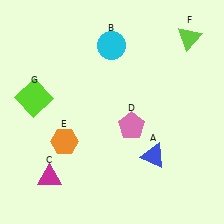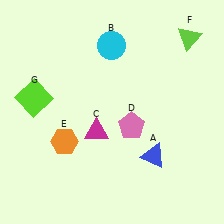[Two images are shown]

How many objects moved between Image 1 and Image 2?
1 object moved between the two images.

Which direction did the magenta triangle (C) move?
The magenta triangle (C) moved right.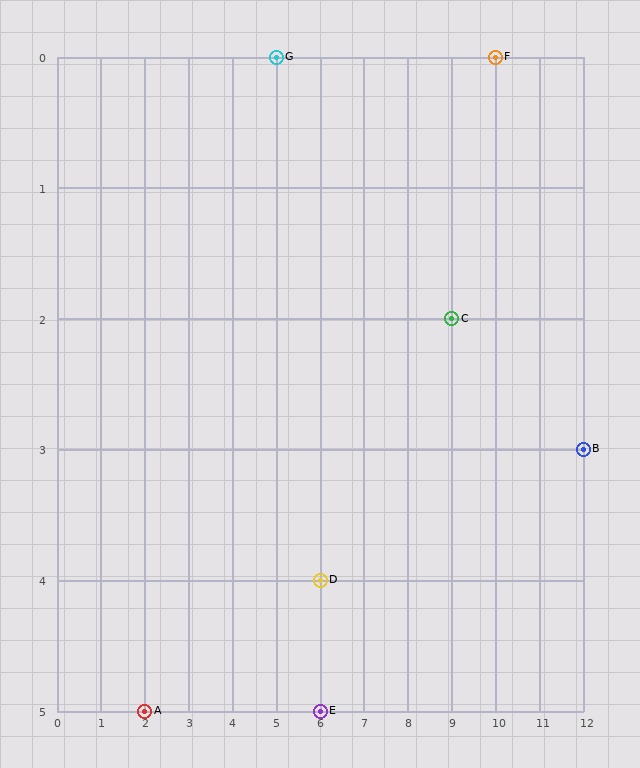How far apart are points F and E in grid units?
Points F and E are 4 columns and 5 rows apart (about 6.4 grid units diagonally).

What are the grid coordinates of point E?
Point E is at grid coordinates (6, 5).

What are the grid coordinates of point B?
Point B is at grid coordinates (12, 3).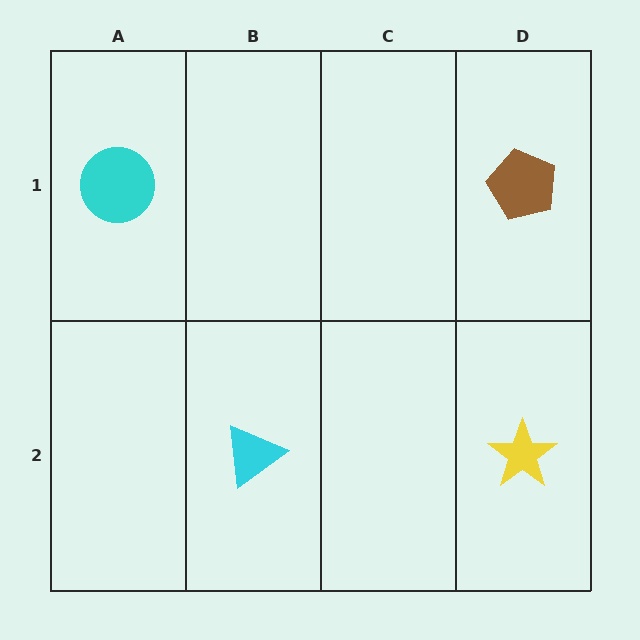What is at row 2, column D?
A yellow star.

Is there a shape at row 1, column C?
No, that cell is empty.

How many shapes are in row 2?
2 shapes.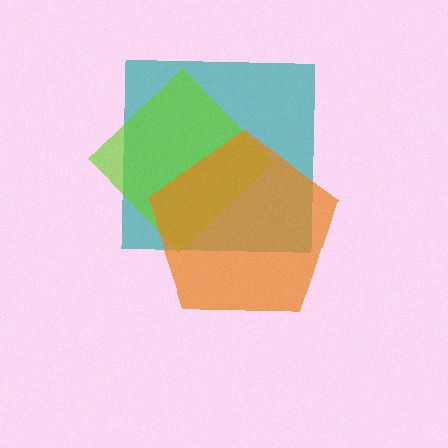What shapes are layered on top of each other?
The layered shapes are: a teal square, a lime diamond, an orange pentagon.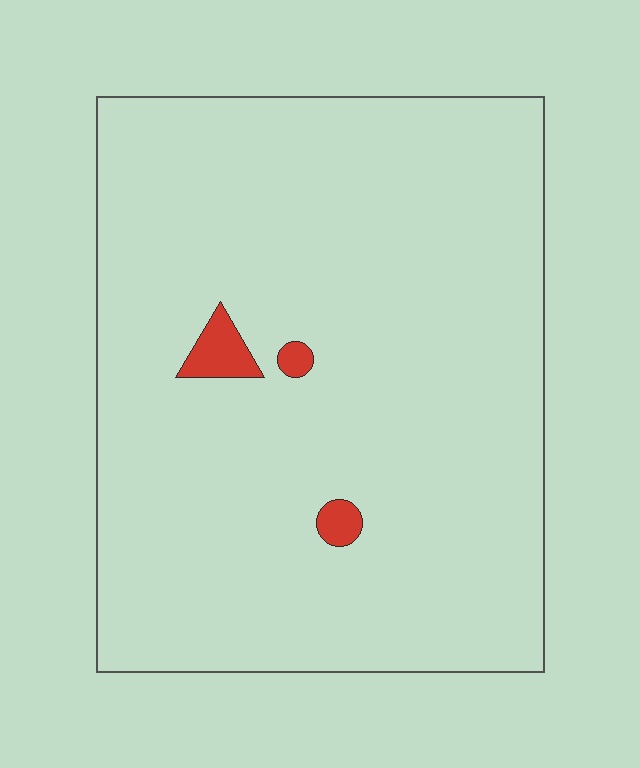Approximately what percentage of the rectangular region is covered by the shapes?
Approximately 0%.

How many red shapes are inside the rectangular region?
3.